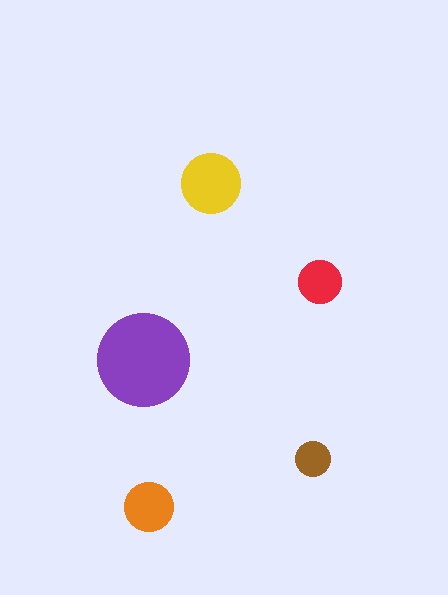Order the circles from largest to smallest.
the purple one, the yellow one, the orange one, the red one, the brown one.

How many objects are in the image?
There are 5 objects in the image.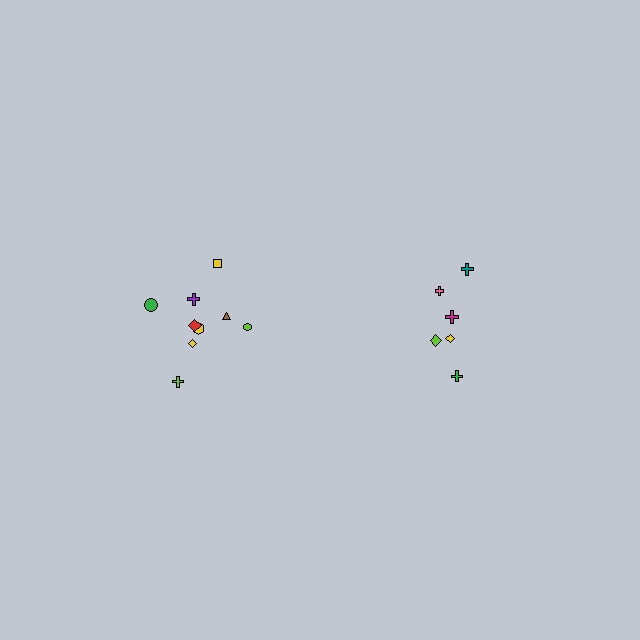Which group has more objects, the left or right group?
The left group.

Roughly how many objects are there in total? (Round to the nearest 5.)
Roughly 15 objects in total.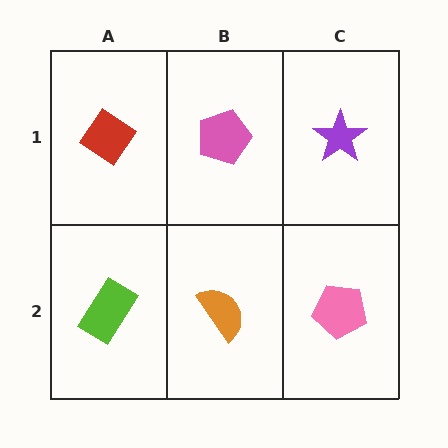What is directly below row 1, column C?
A pink pentagon.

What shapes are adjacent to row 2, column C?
A purple star (row 1, column C), an orange semicircle (row 2, column B).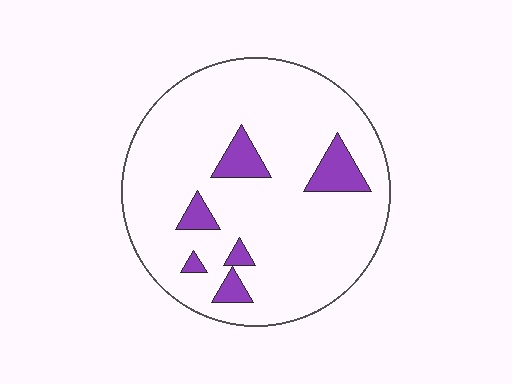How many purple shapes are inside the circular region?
6.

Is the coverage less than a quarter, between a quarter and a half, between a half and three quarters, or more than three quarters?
Less than a quarter.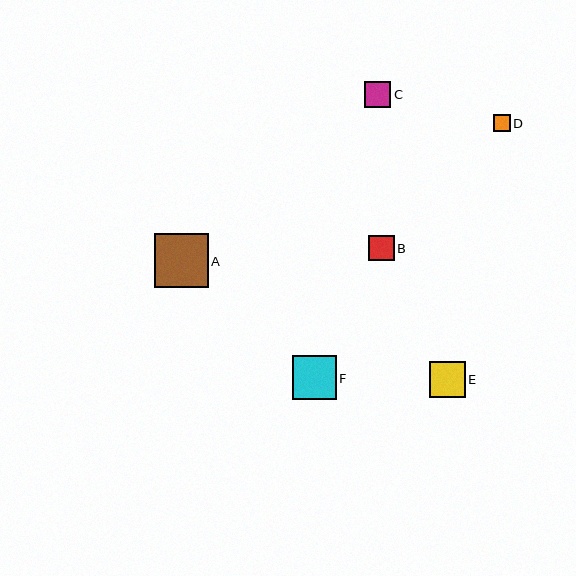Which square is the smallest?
Square D is the smallest with a size of approximately 17 pixels.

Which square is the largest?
Square A is the largest with a size of approximately 54 pixels.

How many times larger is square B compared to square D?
Square B is approximately 1.5 times the size of square D.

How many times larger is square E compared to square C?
Square E is approximately 1.3 times the size of square C.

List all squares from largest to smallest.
From largest to smallest: A, F, E, C, B, D.